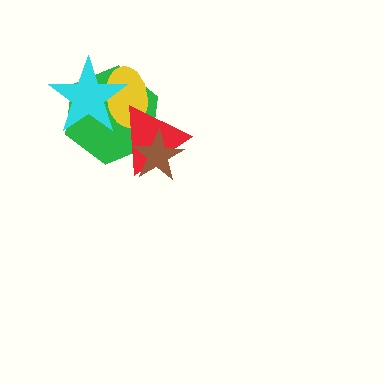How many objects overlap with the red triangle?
3 objects overlap with the red triangle.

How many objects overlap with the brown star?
2 objects overlap with the brown star.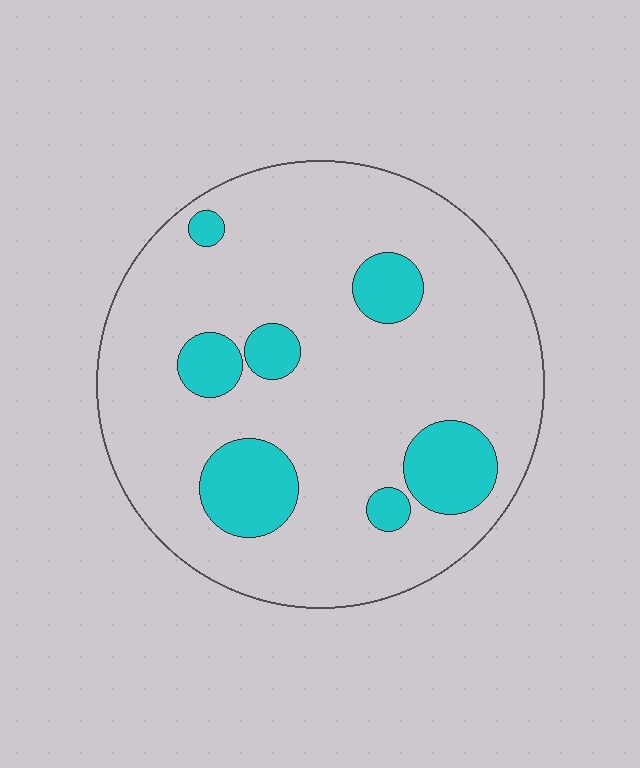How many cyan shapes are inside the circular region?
7.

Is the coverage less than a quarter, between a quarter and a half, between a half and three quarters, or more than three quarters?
Less than a quarter.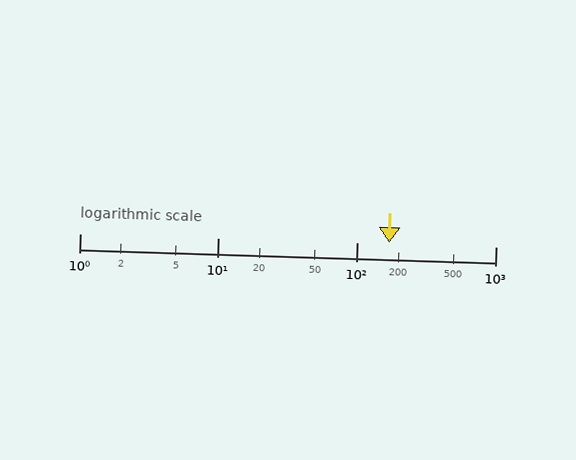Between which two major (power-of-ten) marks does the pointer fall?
The pointer is between 100 and 1000.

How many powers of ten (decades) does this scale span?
The scale spans 3 decades, from 1 to 1000.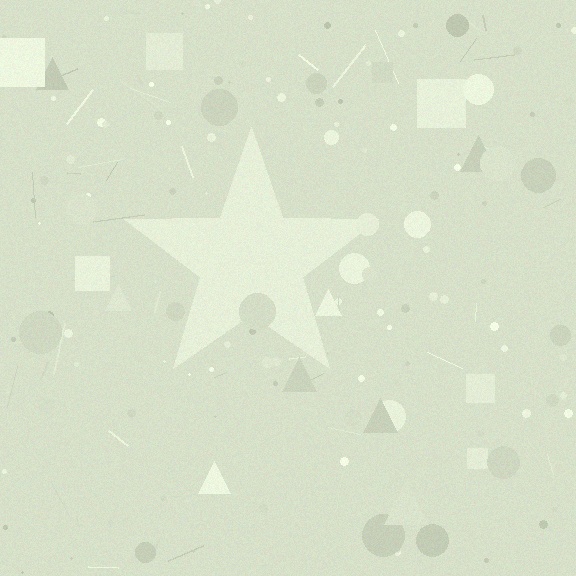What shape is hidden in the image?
A star is hidden in the image.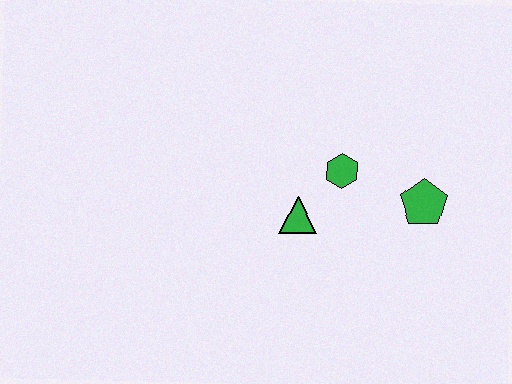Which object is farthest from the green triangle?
The green pentagon is farthest from the green triangle.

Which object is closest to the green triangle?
The green hexagon is closest to the green triangle.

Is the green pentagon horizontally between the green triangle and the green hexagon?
No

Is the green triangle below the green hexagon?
Yes